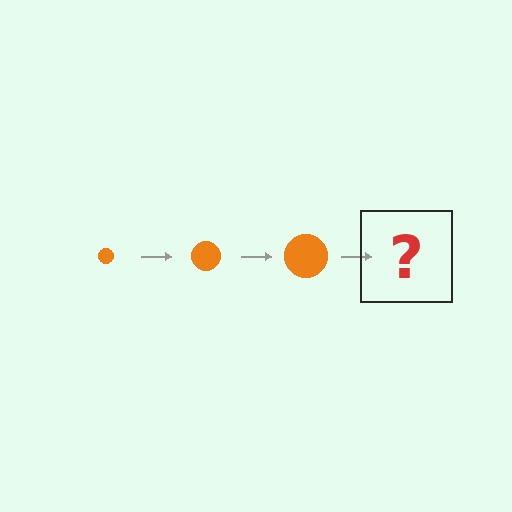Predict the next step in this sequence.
The next step is an orange circle, larger than the previous one.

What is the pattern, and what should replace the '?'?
The pattern is that the circle gets progressively larger each step. The '?' should be an orange circle, larger than the previous one.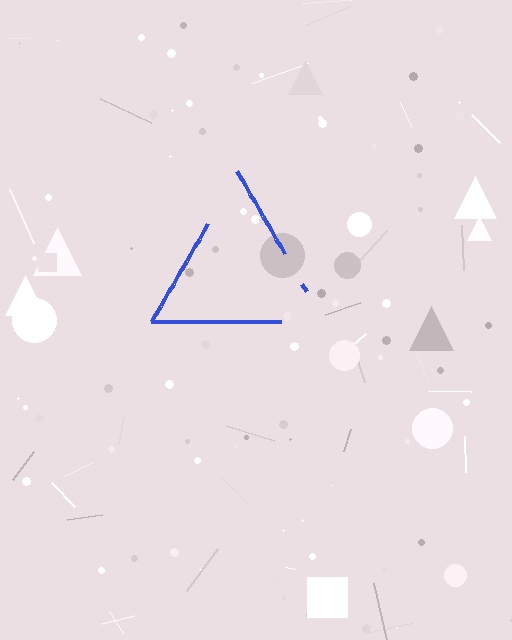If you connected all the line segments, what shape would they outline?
They would outline a triangle.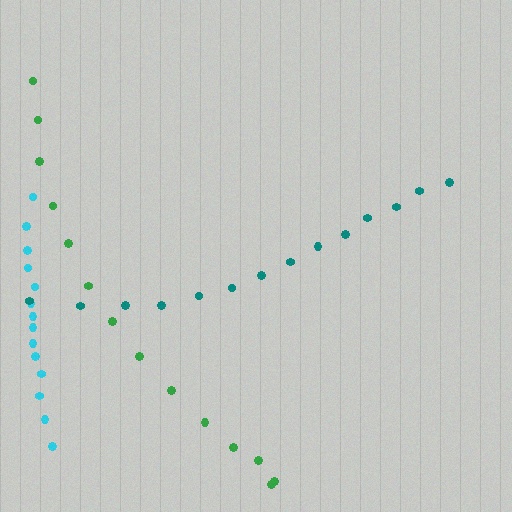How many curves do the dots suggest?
There are 3 distinct paths.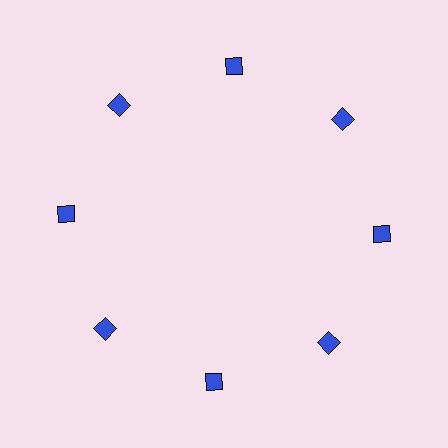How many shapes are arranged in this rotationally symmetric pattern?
There are 8 shapes, arranged in 8 groups of 1.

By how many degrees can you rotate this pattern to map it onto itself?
The pattern maps onto itself every 45 degrees of rotation.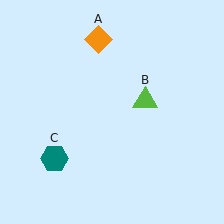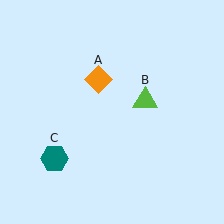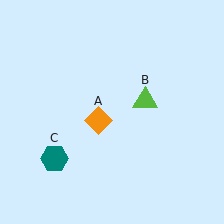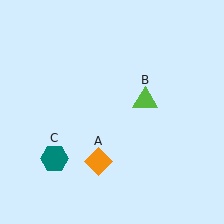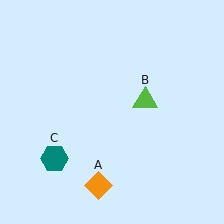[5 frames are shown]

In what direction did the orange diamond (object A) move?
The orange diamond (object A) moved down.